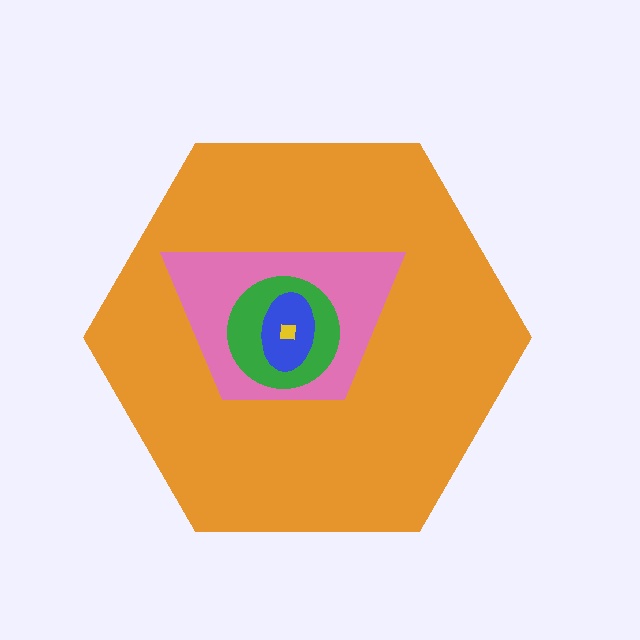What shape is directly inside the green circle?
The blue ellipse.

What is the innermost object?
The yellow square.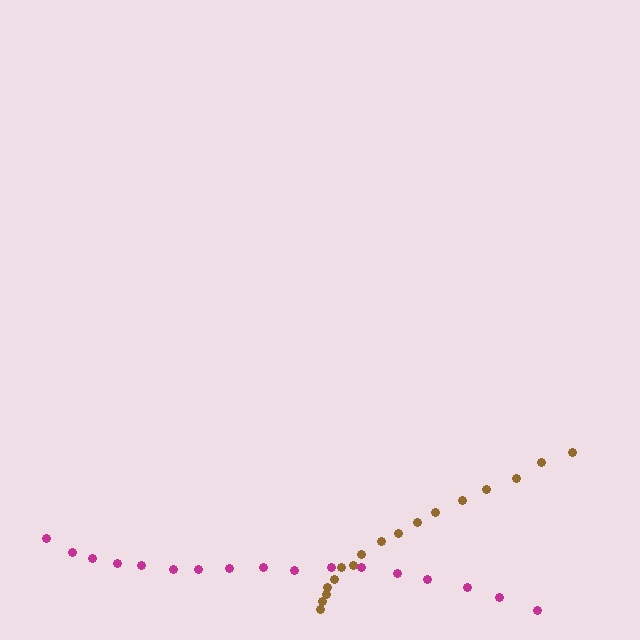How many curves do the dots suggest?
There are 2 distinct paths.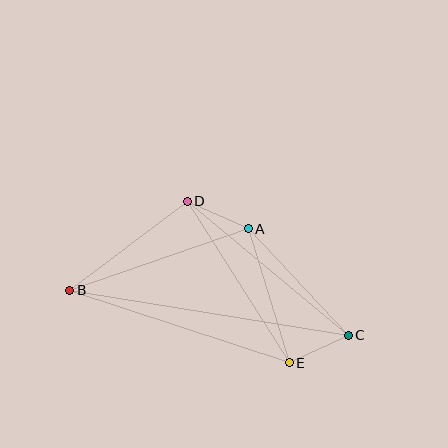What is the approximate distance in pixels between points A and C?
The distance between A and C is approximately 146 pixels.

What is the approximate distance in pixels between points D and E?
The distance between D and E is approximately 191 pixels.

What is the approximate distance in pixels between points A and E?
The distance between A and E is approximately 140 pixels.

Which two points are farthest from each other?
Points B and C are farthest from each other.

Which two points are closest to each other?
Points C and E are closest to each other.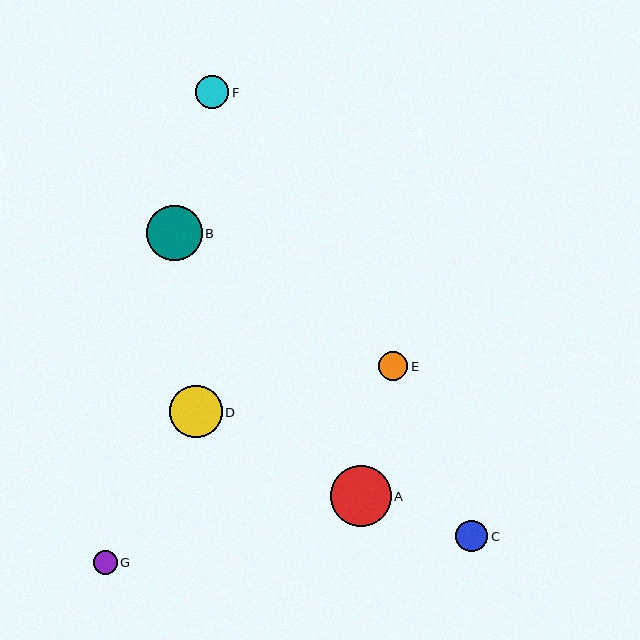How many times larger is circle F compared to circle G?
Circle F is approximately 1.4 times the size of circle G.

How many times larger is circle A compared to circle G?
Circle A is approximately 2.5 times the size of circle G.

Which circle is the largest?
Circle A is the largest with a size of approximately 61 pixels.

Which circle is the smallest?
Circle G is the smallest with a size of approximately 24 pixels.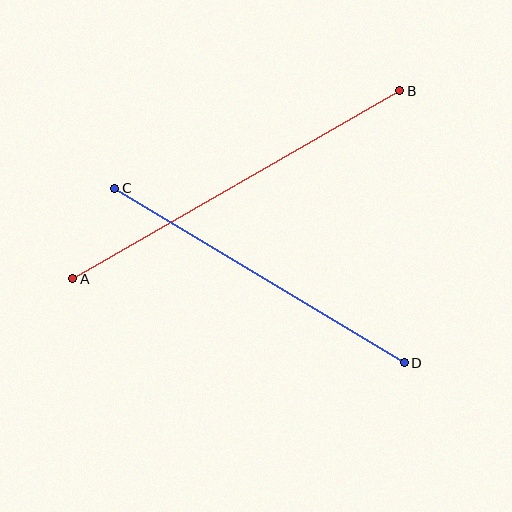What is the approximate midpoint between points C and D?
The midpoint is at approximately (260, 276) pixels.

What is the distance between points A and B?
The distance is approximately 377 pixels.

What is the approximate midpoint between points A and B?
The midpoint is at approximately (236, 185) pixels.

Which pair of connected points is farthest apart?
Points A and B are farthest apart.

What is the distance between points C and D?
The distance is approximately 338 pixels.